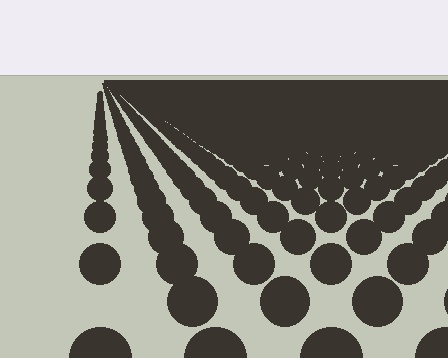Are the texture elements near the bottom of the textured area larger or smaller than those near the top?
Larger. Near the bottom, elements are closer to the viewer and appear at a bigger on-screen size.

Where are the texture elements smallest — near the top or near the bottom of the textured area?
Near the top.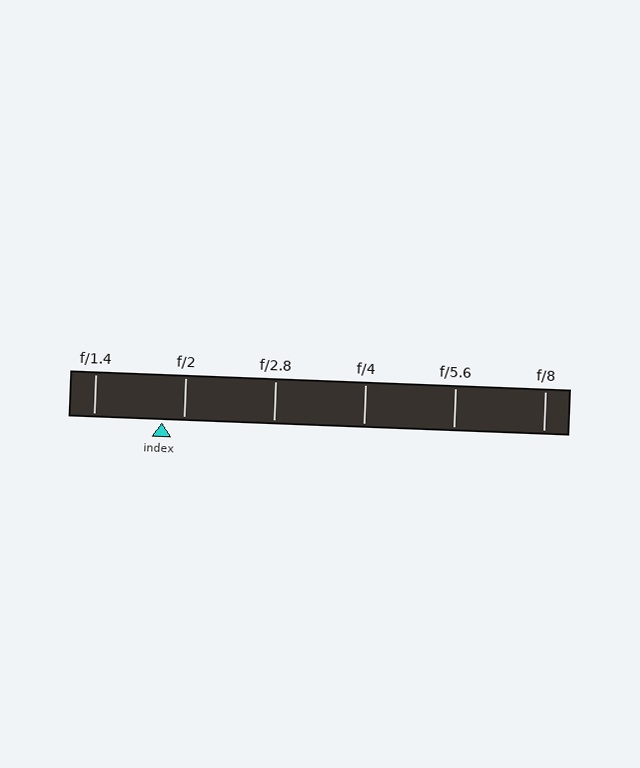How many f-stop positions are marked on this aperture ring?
There are 6 f-stop positions marked.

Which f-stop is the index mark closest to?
The index mark is closest to f/2.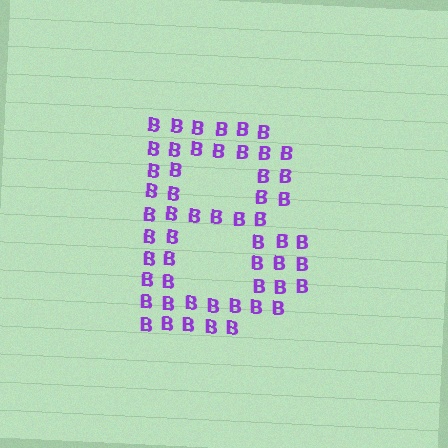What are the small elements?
The small elements are letter B's.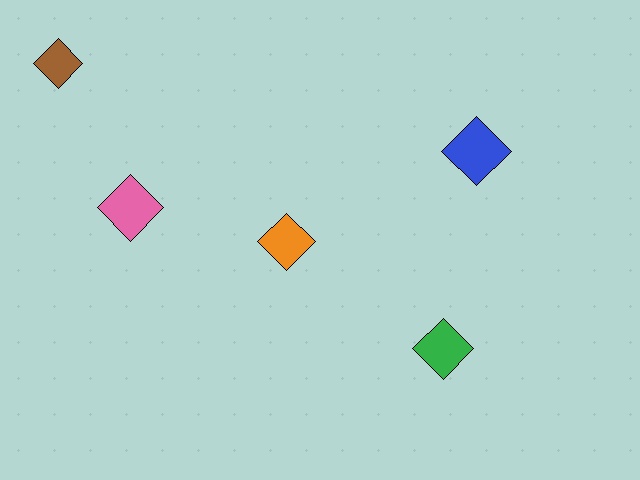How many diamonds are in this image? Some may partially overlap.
There are 5 diamonds.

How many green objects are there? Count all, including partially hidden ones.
There is 1 green object.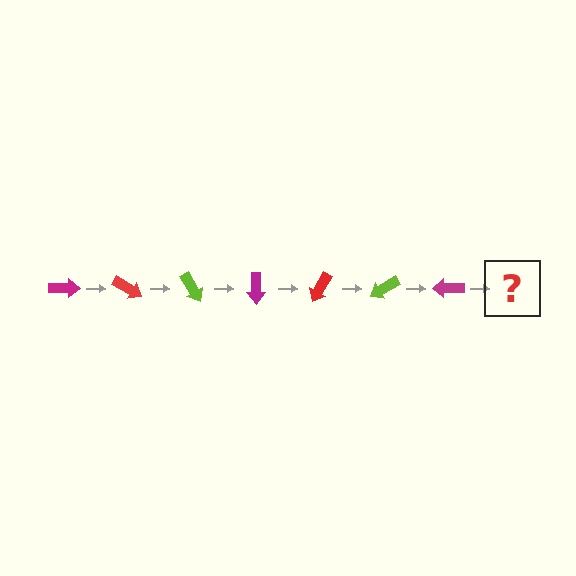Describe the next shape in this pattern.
It should be a red arrow, rotated 210 degrees from the start.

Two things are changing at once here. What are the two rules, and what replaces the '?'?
The two rules are that it rotates 30 degrees each step and the color cycles through magenta, red, and lime. The '?' should be a red arrow, rotated 210 degrees from the start.